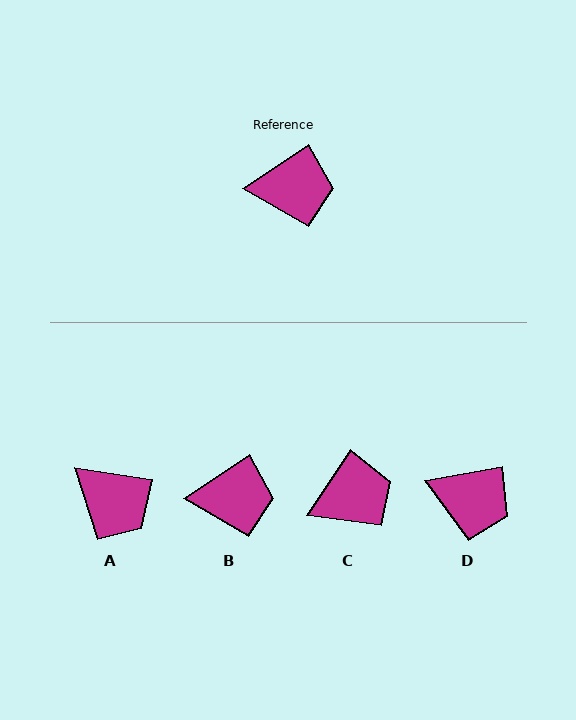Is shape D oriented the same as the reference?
No, it is off by about 24 degrees.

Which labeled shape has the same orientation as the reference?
B.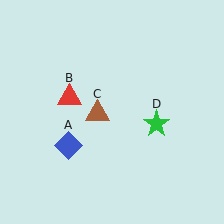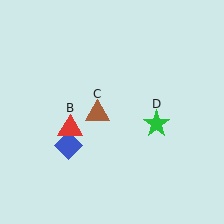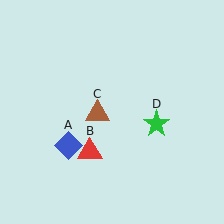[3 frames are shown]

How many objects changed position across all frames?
1 object changed position: red triangle (object B).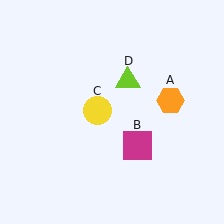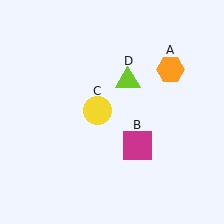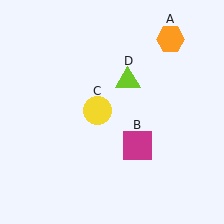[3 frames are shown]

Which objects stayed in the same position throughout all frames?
Magenta square (object B) and yellow circle (object C) and lime triangle (object D) remained stationary.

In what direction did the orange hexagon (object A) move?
The orange hexagon (object A) moved up.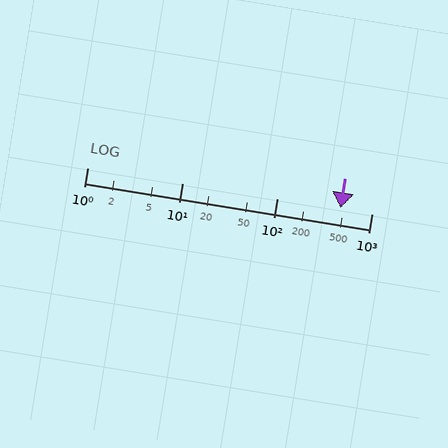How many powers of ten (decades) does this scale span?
The scale spans 3 decades, from 1 to 1000.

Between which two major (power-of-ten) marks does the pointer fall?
The pointer is between 100 and 1000.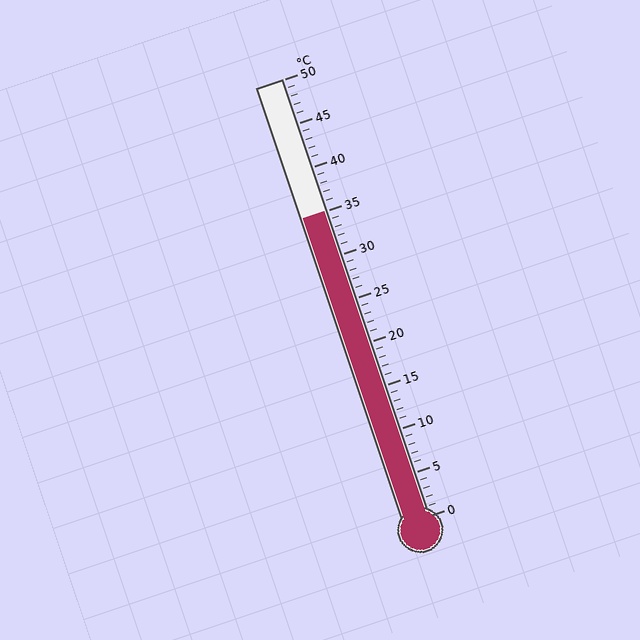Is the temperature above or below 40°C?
The temperature is below 40°C.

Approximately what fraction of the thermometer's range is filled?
The thermometer is filled to approximately 70% of its range.